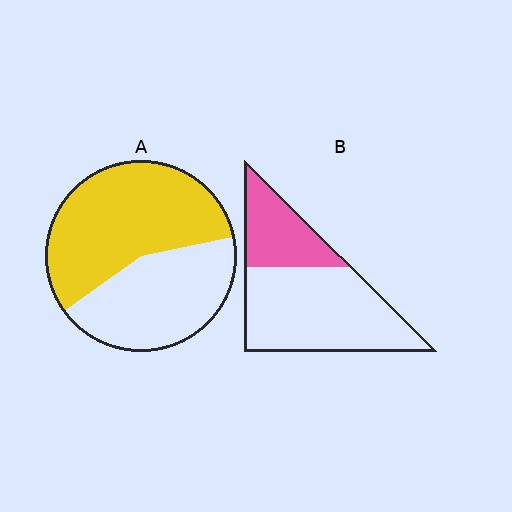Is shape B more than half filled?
No.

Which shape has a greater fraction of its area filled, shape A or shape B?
Shape A.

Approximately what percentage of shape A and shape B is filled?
A is approximately 55% and B is approximately 30%.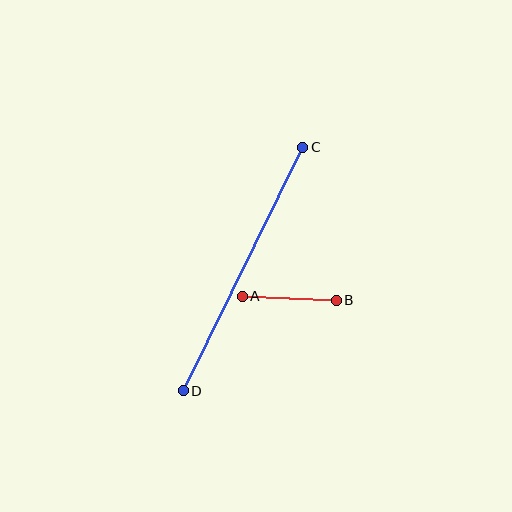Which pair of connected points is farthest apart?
Points C and D are farthest apart.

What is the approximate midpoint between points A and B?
The midpoint is at approximately (289, 298) pixels.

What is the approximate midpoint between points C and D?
The midpoint is at approximately (243, 269) pixels.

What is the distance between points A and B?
The distance is approximately 94 pixels.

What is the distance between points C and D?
The distance is approximately 271 pixels.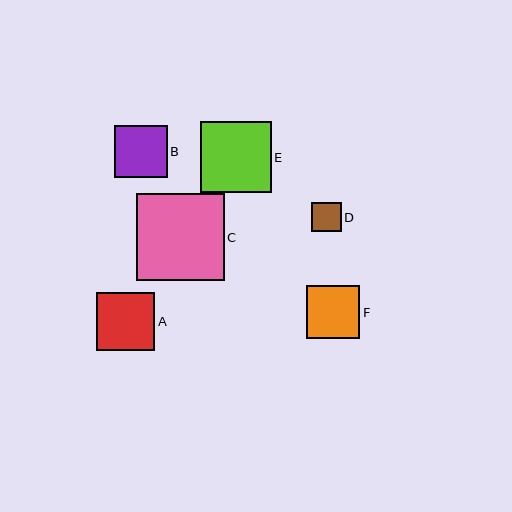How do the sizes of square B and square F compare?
Square B and square F are approximately the same size.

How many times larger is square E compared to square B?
Square E is approximately 1.3 times the size of square B.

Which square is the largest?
Square C is the largest with a size of approximately 87 pixels.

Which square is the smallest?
Square D is the smallest with a size of approximately 30 pixels.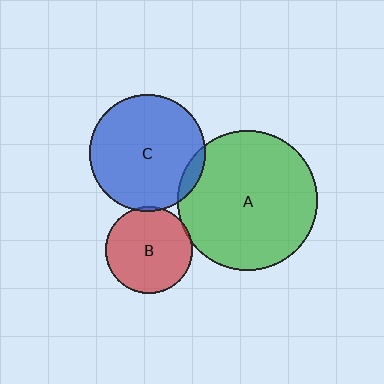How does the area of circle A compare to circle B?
Approximately 2.6 times.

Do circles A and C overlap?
Yes.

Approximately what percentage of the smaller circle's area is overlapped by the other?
Approximately 5%.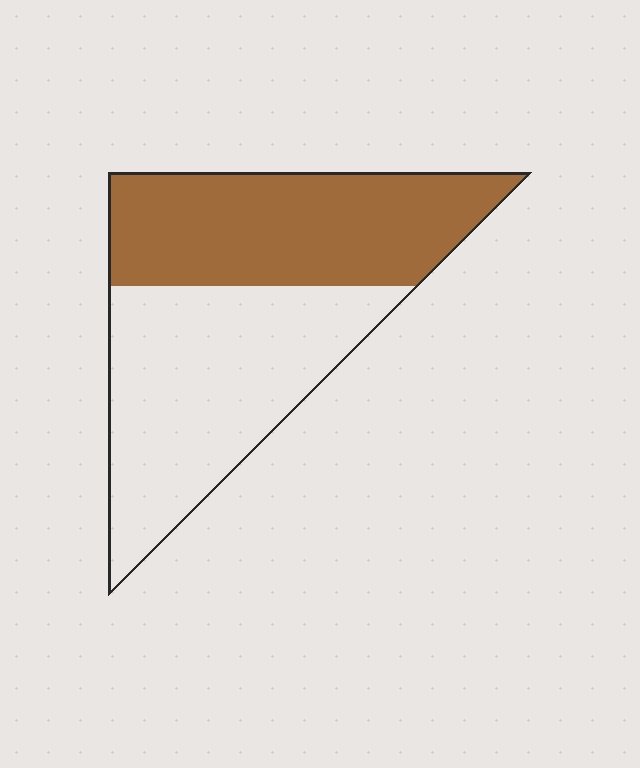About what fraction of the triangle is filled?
About one half (1/2).